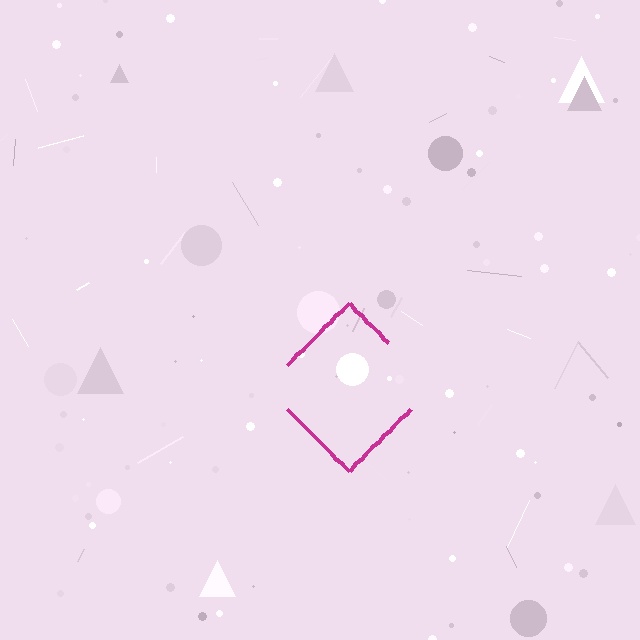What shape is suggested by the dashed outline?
The dashed outline suggests a diamond.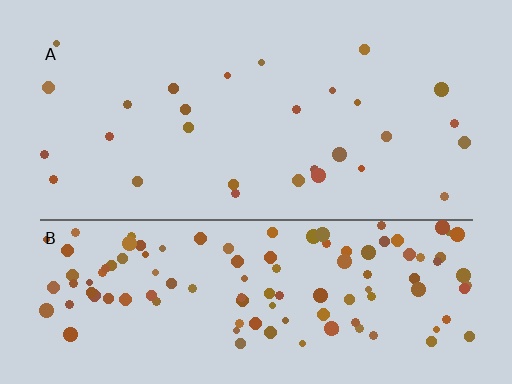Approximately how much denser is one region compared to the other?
Approximately 4.3× — region B over region A.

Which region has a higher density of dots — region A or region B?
B (the bottom).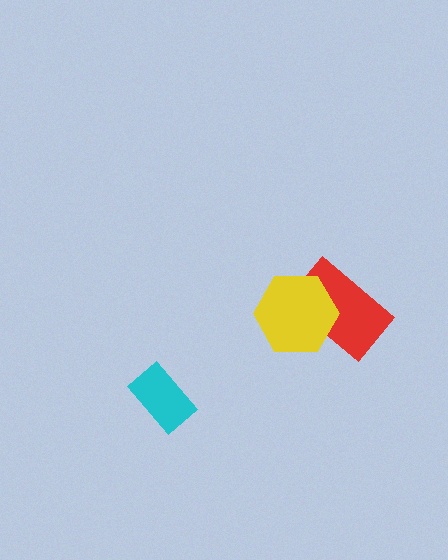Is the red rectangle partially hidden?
Yes, it is partially covered by another shape.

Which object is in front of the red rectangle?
The yellow hexagon is in front of the red rectangle.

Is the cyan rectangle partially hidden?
No, no other shape covers it.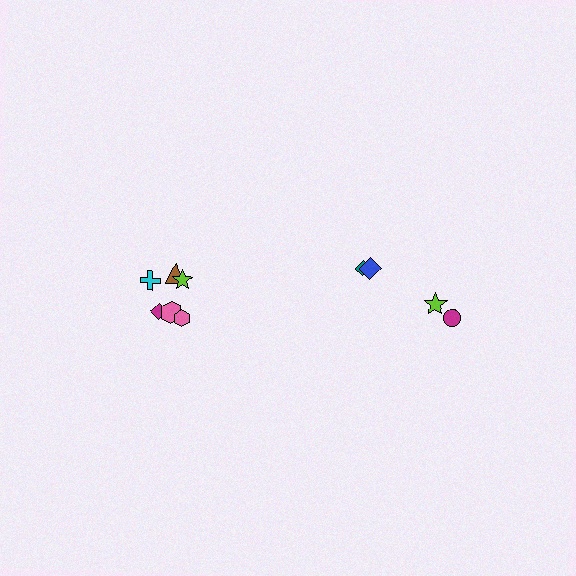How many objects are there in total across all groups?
There are 10 objects.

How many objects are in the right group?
There are 4 objects.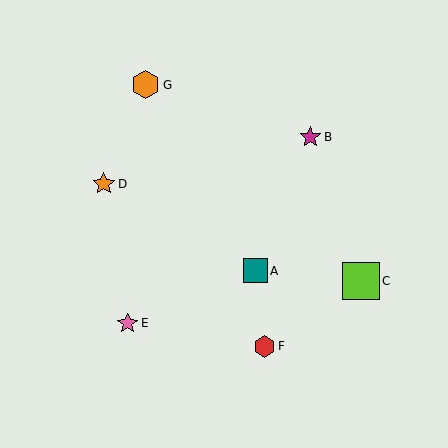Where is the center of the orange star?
The center of the orange star is at (104, 184).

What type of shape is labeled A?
Shape A is a teal square.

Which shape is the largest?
The lime square (labeled C) is the largest.